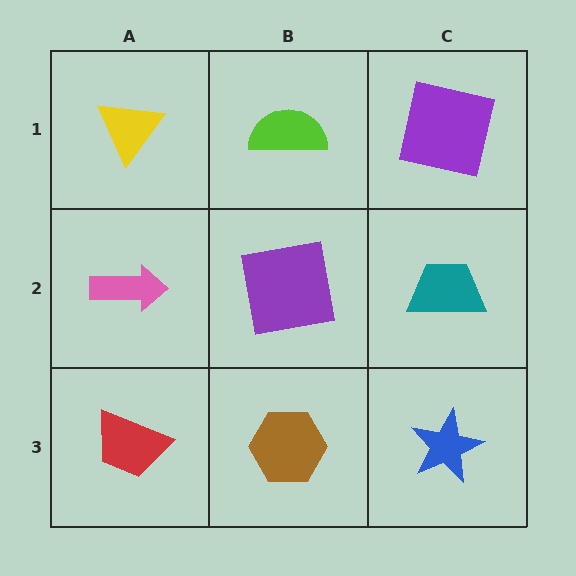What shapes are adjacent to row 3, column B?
A purple square (row 2, column B), a red trapezoid (row 3, column A), a blue star (row 3, column C).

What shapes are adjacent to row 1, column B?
A purple square (row 2, column B), a yellow triangle (row 1, column A), a purple square (row 1, column C).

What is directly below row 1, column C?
A teal trapezoid.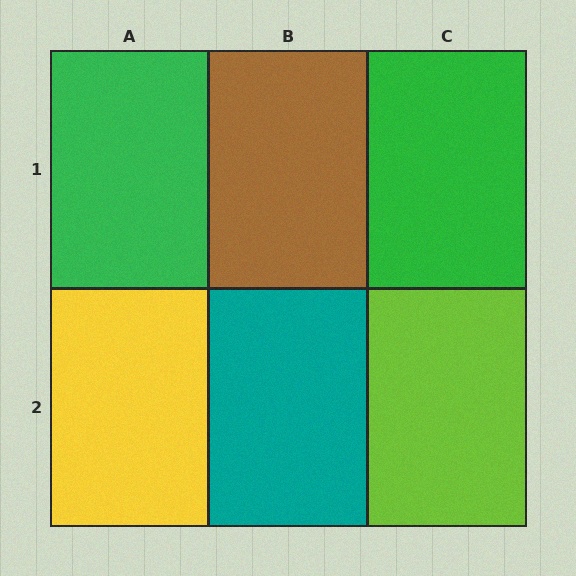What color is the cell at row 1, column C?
Green.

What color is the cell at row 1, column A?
Green.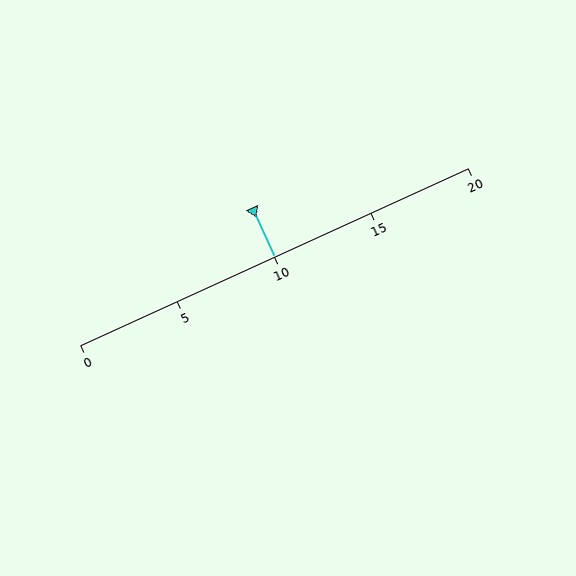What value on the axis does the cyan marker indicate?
The marker indicates approximately 10.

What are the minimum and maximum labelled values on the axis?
The axis runs from 0 to 20.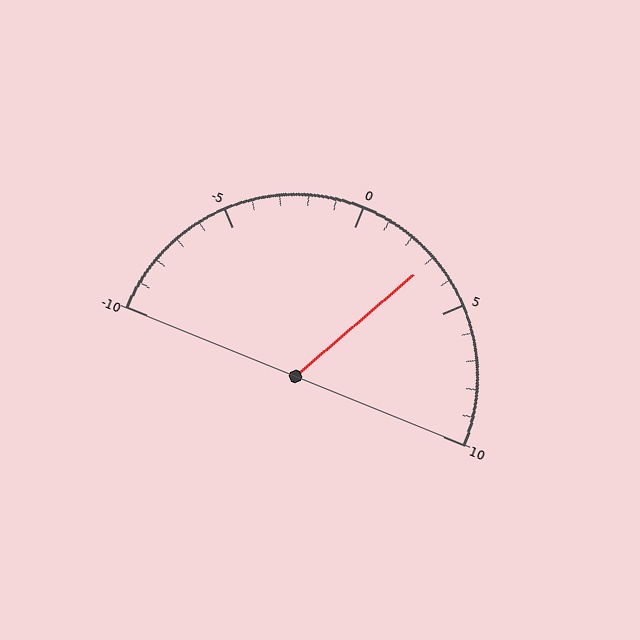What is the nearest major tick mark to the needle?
The nearest major tick mark is 5.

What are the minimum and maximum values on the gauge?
The gauge ranges from -10 to 10.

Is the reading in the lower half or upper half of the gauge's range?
The reading is in the upper half of the range (-10 to 10).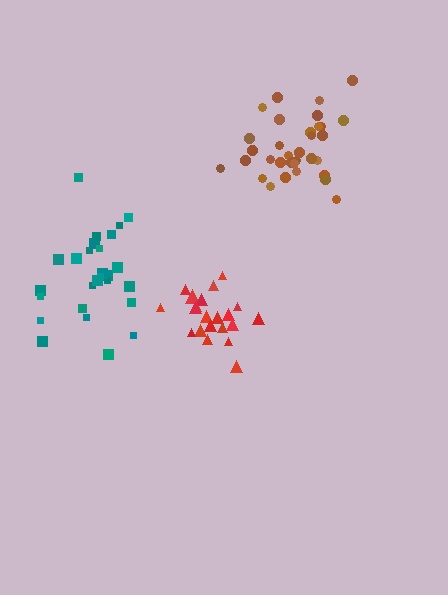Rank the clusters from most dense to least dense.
red, brown, teal.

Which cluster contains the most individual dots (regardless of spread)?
Brown (33).